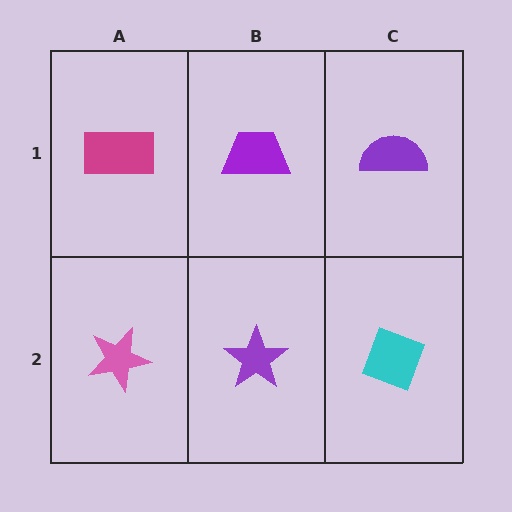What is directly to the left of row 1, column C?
A purple trapezoid.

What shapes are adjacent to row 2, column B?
A purple trapezoid (row 1, column B), a pink star (row 2, column A), a cyan diamond (row 2, column C).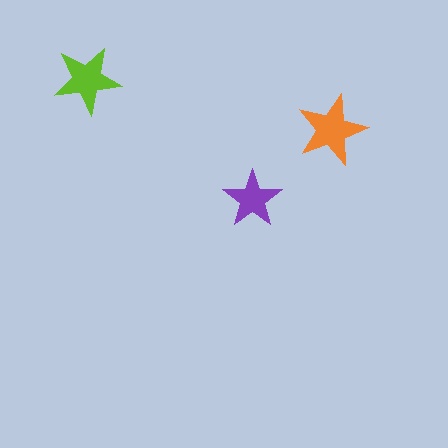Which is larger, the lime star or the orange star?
The orange one.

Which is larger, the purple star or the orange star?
The orange one.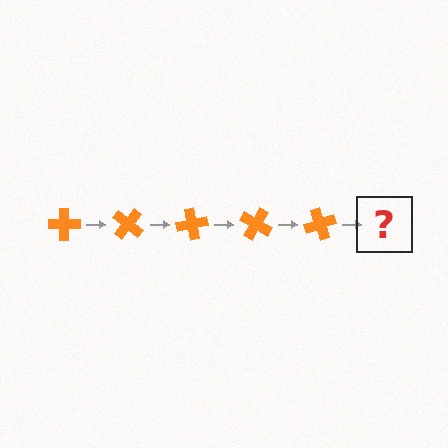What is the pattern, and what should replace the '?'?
The pattern is that the cross rotates 40 degrees each step. The '?' should be an orange cross rotated 200 degrees.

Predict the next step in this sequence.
The next step is an orange cross rotated 200 degrees.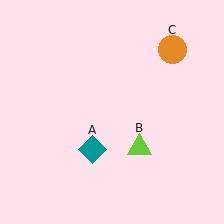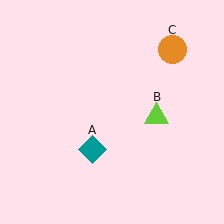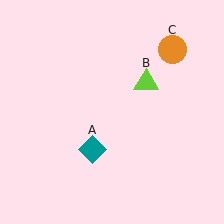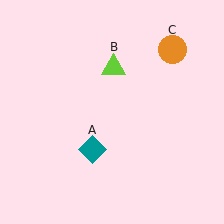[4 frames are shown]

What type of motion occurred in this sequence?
The lime triangle (object B) rotated counterclockwise around the center of the scene.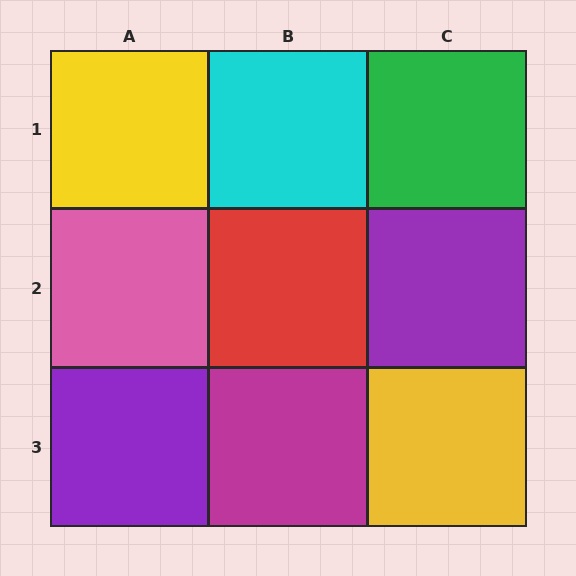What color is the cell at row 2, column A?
Pink.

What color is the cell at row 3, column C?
Yellow.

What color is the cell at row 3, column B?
Magenta.